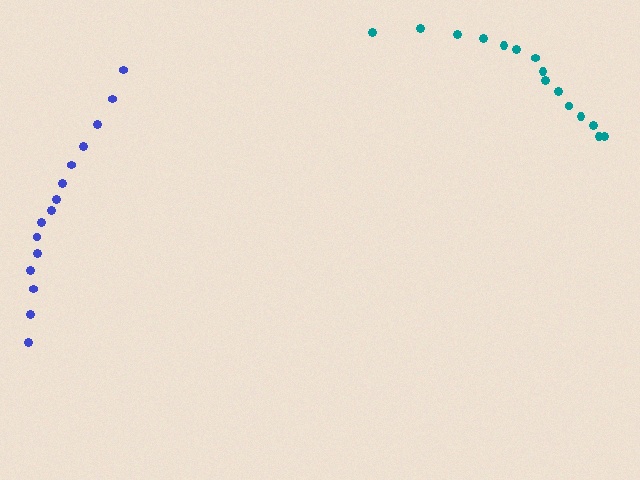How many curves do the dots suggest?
There are 2 distinct paths.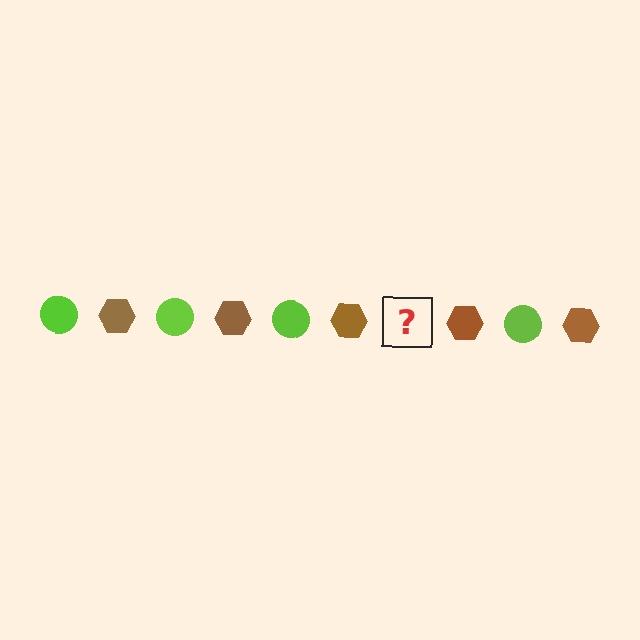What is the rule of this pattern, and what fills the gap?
The rule is that the pattern alternates between lime circle and brown hexagon. The gap should be filled with a lime circle.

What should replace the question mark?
The question mark should be replaced with a lime circle.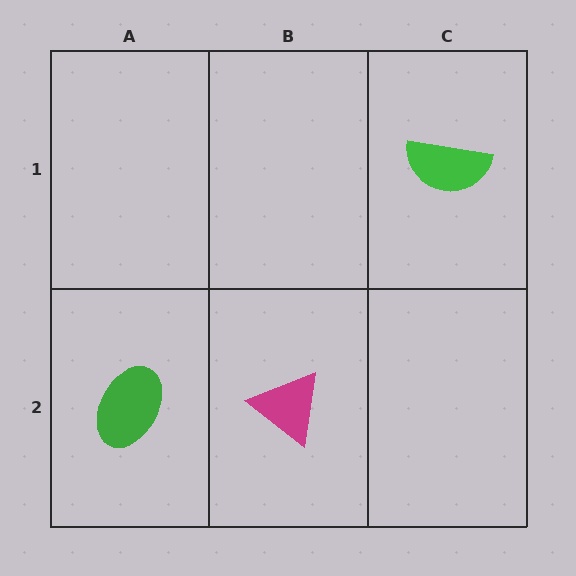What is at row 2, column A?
A green ellipse.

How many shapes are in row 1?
1 shape.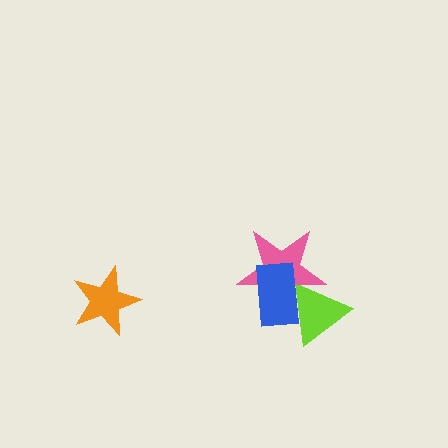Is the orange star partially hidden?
No, no other shape covers it.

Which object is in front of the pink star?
The blue rectangle is in front of the pink star.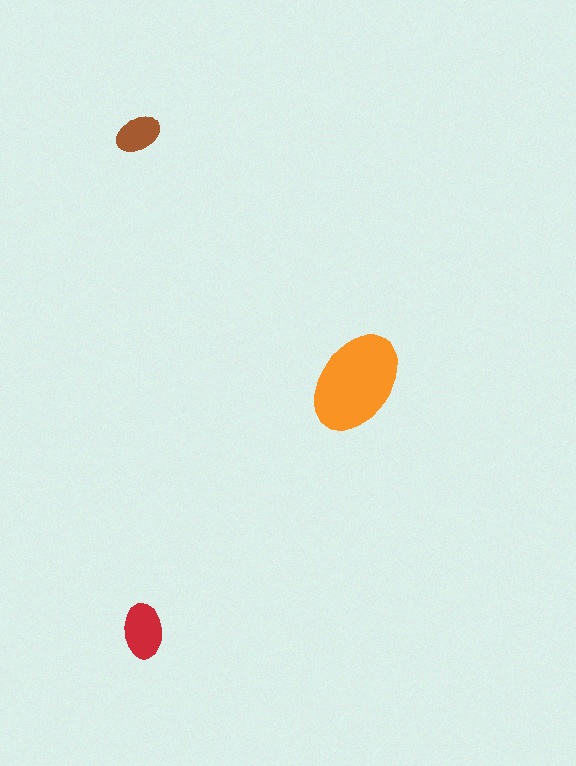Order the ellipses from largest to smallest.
the orange one, the red one, the brown one.